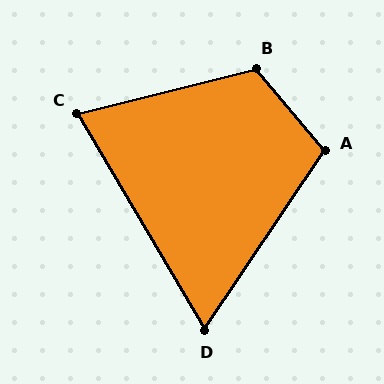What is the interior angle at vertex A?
Approximately 106 degrees (obtuse).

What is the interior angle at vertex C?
Approximately 74 degrees (acute).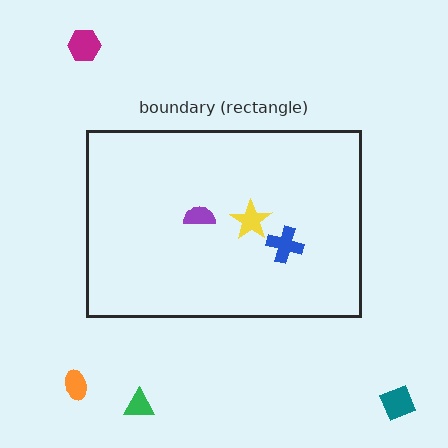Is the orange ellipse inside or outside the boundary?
Outside.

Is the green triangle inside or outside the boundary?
Outside.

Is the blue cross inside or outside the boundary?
Inside.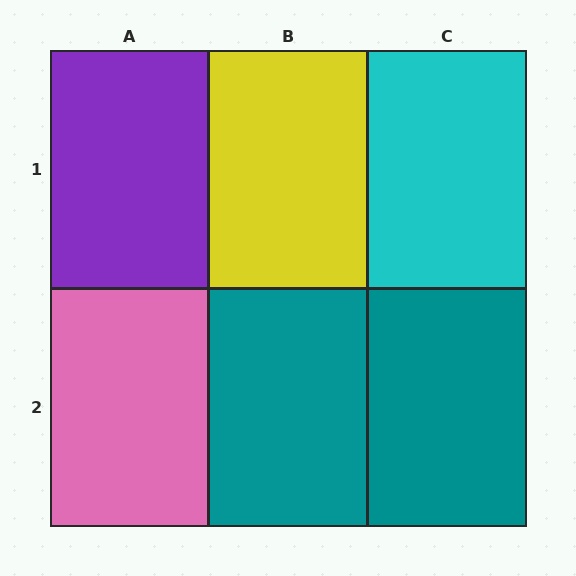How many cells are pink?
1 cell is pink.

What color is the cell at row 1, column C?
Cyan.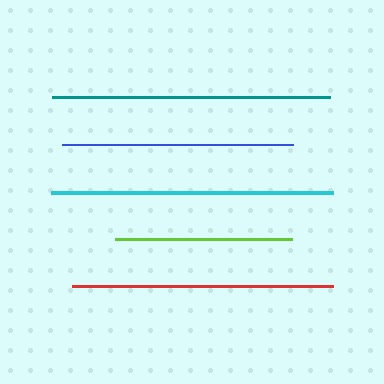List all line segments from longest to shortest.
From longest to shortest: cyan, teal, red, blue, lime.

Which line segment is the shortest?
The lime line is the shortest at approximately 177 pixels.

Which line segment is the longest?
The cyan line is the longest at approximately 282 pixels.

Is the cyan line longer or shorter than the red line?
The cyan line is longer than the red line.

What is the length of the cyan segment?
The cyan segment is approximately 282 pixels long.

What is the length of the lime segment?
The lime segment is approximately 177 pixels long.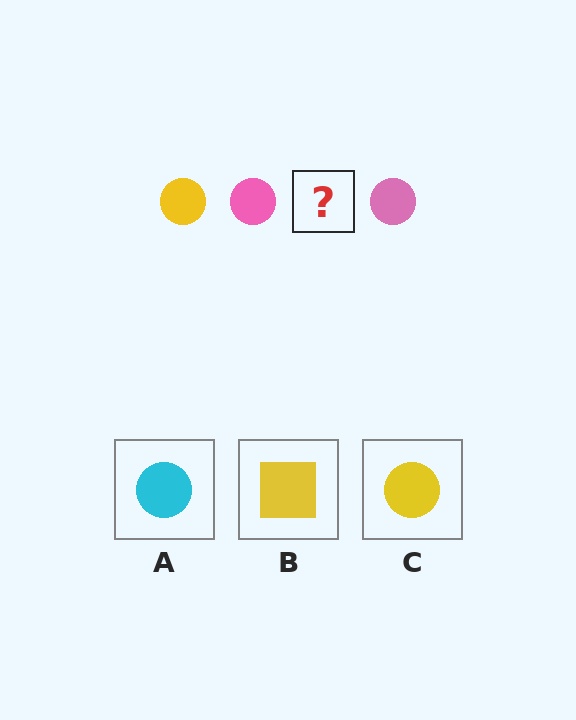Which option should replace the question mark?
Option C.